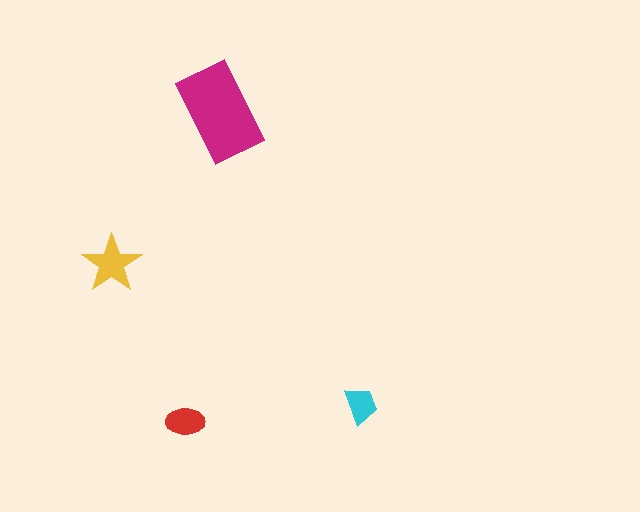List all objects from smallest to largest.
The cyan trapezoid, the red ellipse, the yellow star, the magenta rectangle.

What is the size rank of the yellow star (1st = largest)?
2nd.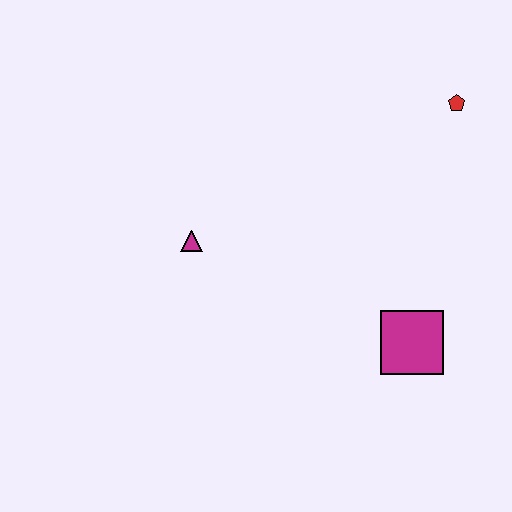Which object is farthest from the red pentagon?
The magenta triangle is farthest from the red pentagon.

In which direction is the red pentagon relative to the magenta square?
The red pentagon is above the magenta square.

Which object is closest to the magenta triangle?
The magenta square is closest to the magenta triangle.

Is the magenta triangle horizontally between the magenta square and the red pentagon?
No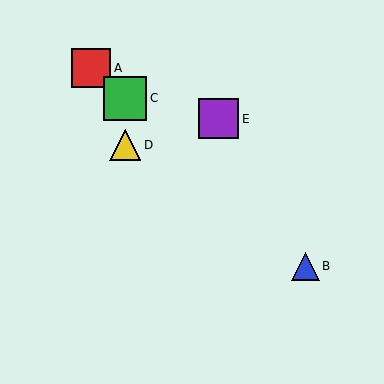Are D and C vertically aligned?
Yes, both are at x≈125.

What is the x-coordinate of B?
Object B is at x≈305.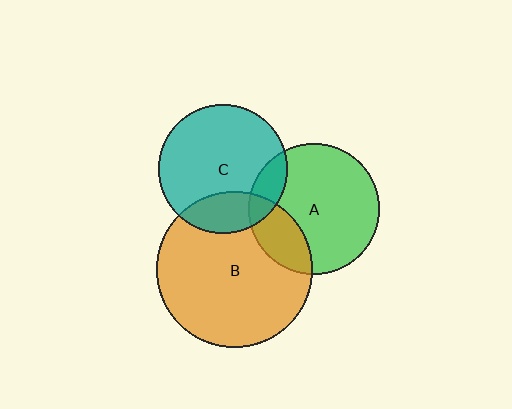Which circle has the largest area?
Circle B (orange).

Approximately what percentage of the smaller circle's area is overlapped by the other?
Approximately 25%.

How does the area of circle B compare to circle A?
Approximately 1.4 times.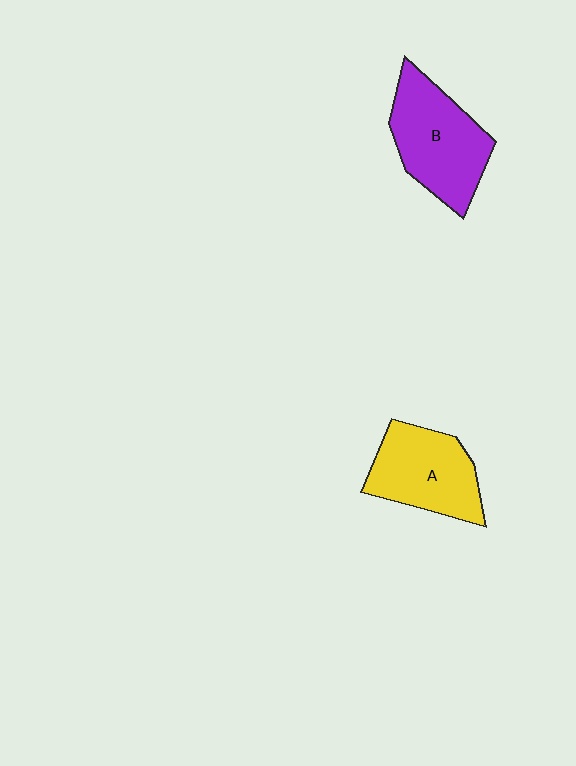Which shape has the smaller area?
Shape A (yellow).